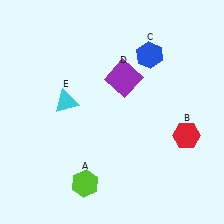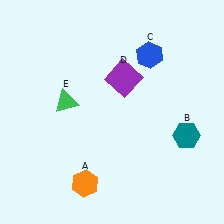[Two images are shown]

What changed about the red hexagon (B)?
In Image 1, B is red. In Image 2, it changed to teal.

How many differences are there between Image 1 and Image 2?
There are 3 differences between the two images.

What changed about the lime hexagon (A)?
In Image 1, A is lime. In Image 2, it changed to orange.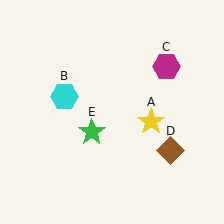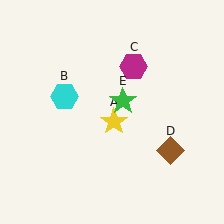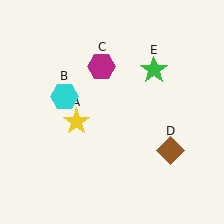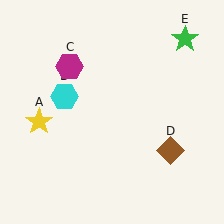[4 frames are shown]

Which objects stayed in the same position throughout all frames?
Cyan hexagon (object B) and brown diamond (object D) remained stationary.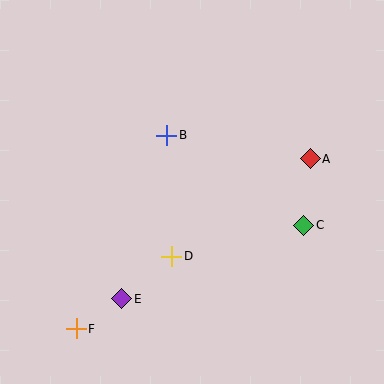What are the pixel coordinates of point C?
Point C is at (304, 225).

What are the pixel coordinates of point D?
Point D is at (172, 256).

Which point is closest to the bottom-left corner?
Point F is closest to the bottom-left corner.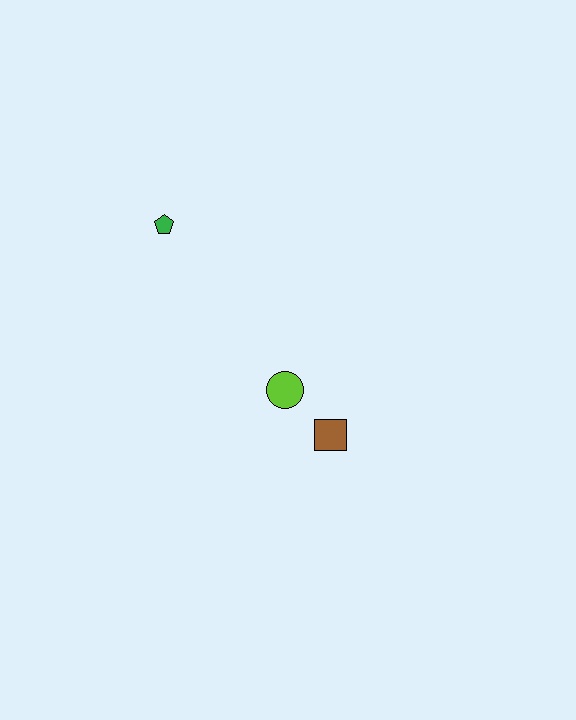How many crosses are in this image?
There are no crosses.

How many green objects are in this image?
There is 1 green object.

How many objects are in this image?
There are 3 objects.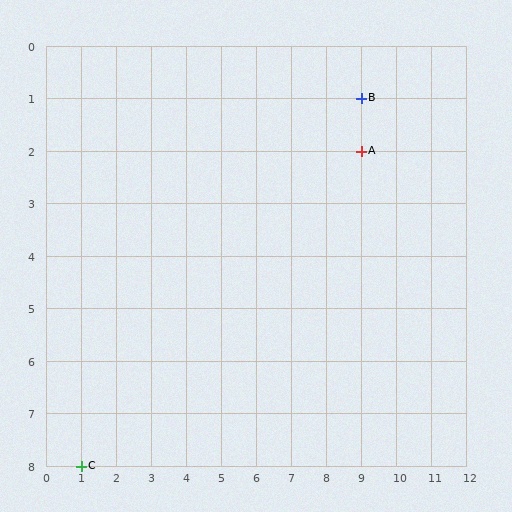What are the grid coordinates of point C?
Point C is at grid coordinates (1, 8).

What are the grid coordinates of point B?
Point B is at grid coordinates (9, 1).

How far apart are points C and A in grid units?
Points C and A are 8 columns and 6 rows apart (about 10.0 grid units diagonally).